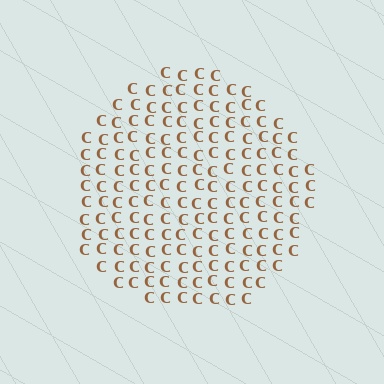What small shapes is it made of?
It is made of small letter C's.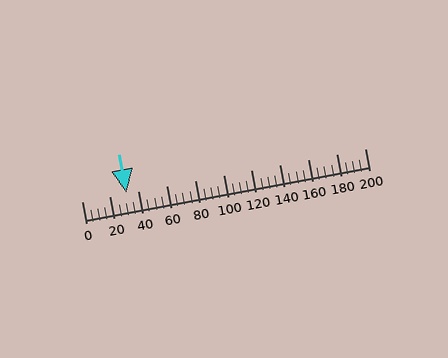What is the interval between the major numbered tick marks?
The major tick marks are spaced 20 units apart.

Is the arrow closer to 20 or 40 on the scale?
The arrow is closer to 40.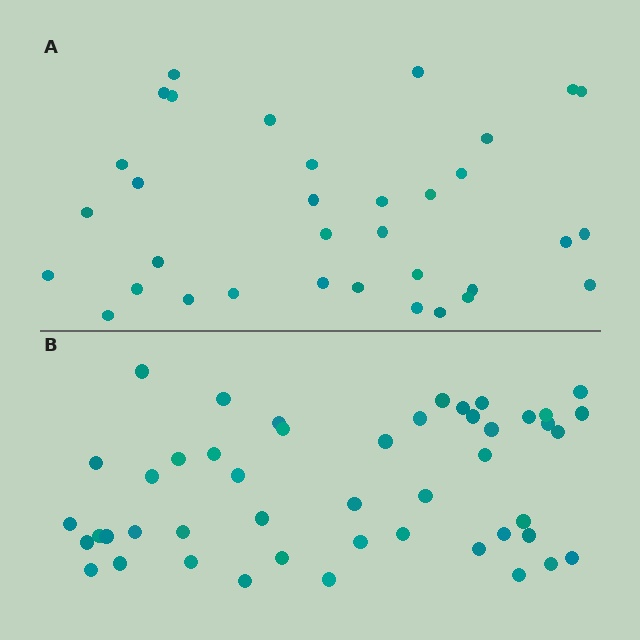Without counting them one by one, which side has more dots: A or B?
Region B (the bottom region) has more dots.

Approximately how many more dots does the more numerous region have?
Region B has approximately 15 more dots than region A.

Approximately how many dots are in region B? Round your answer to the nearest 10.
About 50 dots. (The exact count is 47, which rounds to 50.)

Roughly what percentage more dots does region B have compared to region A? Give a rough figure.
About 40% more.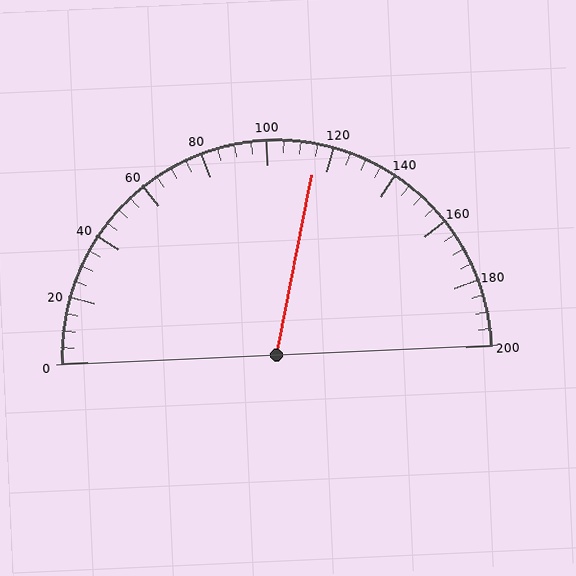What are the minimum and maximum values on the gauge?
The gauge ranges from 0 to 200.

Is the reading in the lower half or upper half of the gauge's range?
The reading is in the upper half of the range (0 to 200).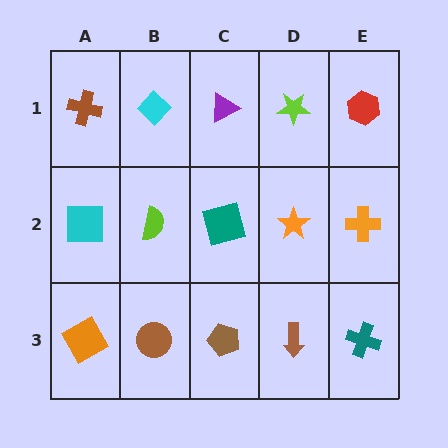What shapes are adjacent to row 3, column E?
An orange cross (row 2, column E), a brown arrow (row 3, column D).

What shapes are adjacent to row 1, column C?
A teal square (row 2, column C), a cyan diamond (row 1, column B), a lime star (row 1, column D).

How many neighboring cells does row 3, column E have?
2.